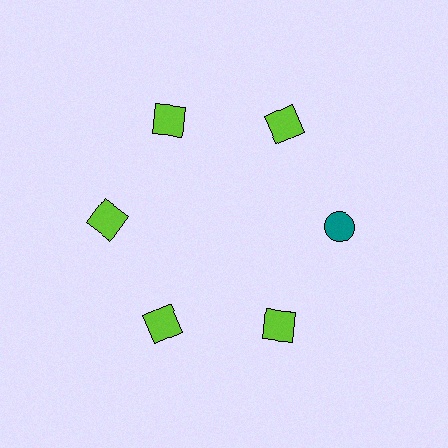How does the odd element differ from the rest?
It differs in both color (teal instead of lime) and shape (circle instead of square).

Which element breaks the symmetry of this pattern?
The teal circle at roughly the 3 o'clock position breaks the symmetry. All other shapes are lime squares.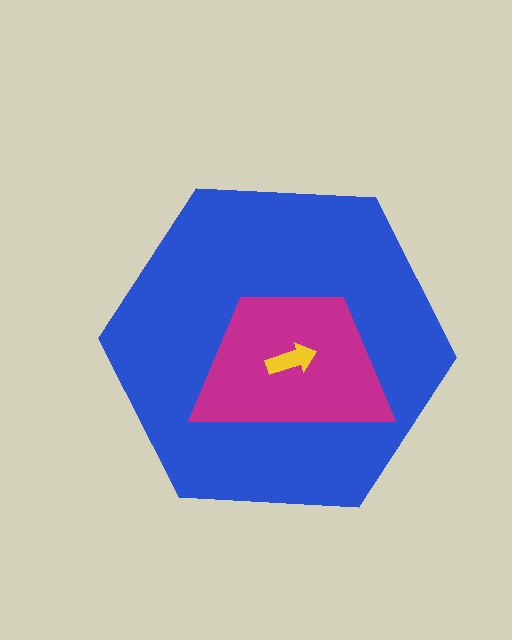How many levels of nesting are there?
3.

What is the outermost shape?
The blue hexagon.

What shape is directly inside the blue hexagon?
The magenta trapezoid.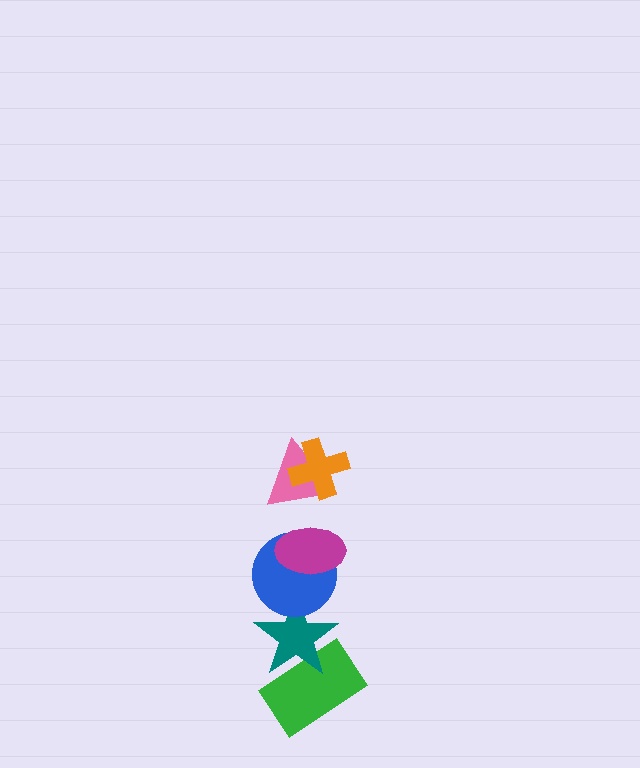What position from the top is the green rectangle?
The green rectangle is 6th from the top.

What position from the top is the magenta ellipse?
The magenta ellipse is 3rd from the top.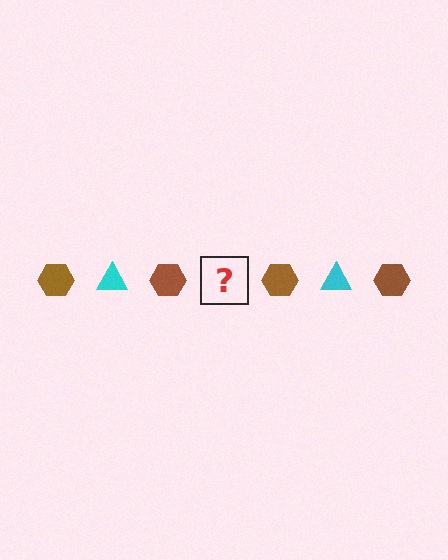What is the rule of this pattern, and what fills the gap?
The rule is that the pattern alternates between brown hexagon and cyan triangle. The gap should be filled with a cyan triangle.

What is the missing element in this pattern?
The missing element is a cyan triangle.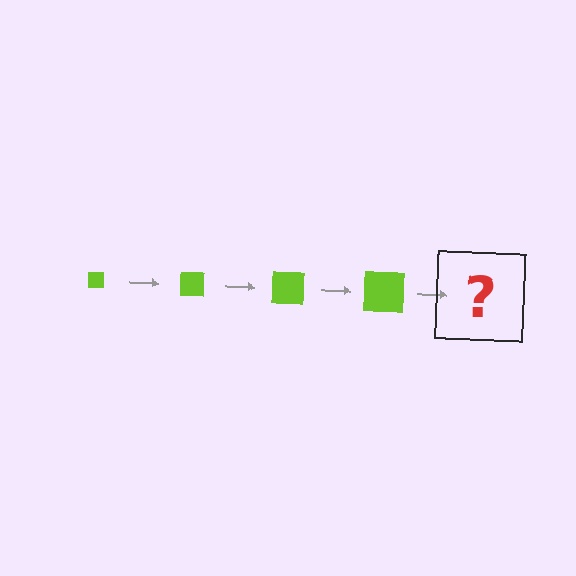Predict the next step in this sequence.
The next step is a lime square, larger than the previous one.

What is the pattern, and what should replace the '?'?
The pattern is that the square gets progressively larger each step. The '?' should be a lime square, larger than the previous one.